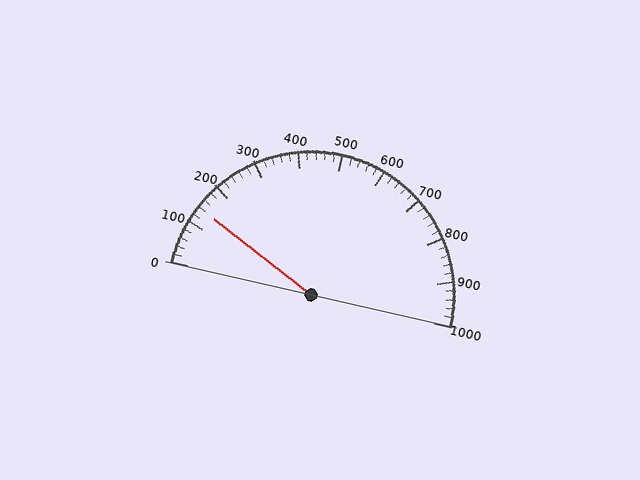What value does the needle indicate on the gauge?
The needle indicates approximately 140.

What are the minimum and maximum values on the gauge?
The gauge ranges from 0 to 1000.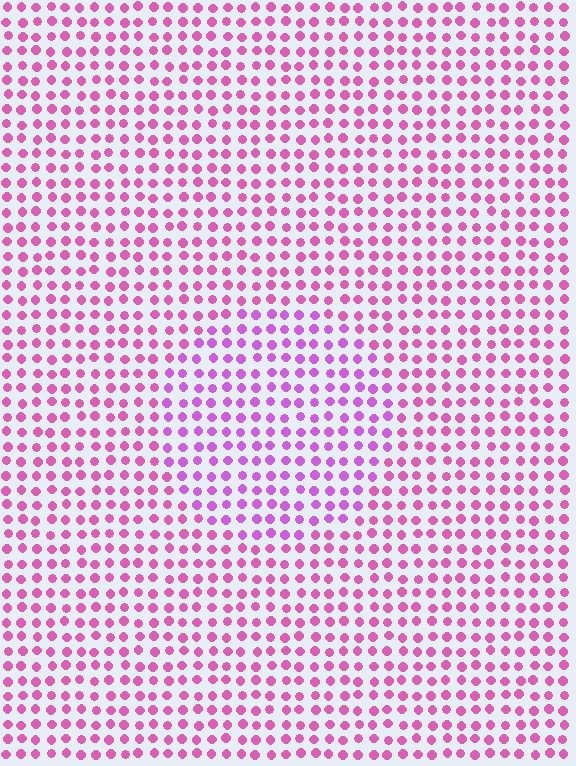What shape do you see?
I see a circle.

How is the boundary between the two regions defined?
The boundary is defined purely by a slight shift in hue (about 25 degrees). Spacing, size, and orientation are identical on both sides.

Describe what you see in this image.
The image is filled with small pink elements in a uniform arrangement. A circle-shaped region is visible where the elements are tinted to a slightly different hue, forming a subtle color boundary.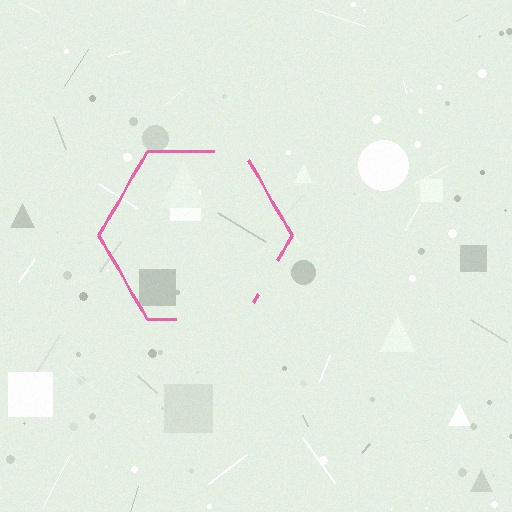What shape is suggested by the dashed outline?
The dashed outline suggests a hexagon.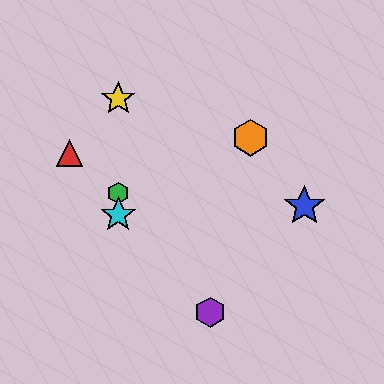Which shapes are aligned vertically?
The green hexagon, the yellow star, the cyan star are aligned vertically.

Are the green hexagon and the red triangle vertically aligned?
No, the green hexagon is at x≈118 and the red triangle is at x≈70.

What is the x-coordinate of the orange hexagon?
The orange hexagon is at x≈250.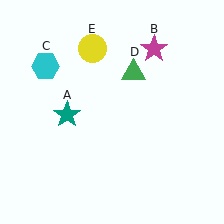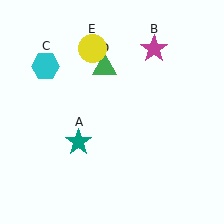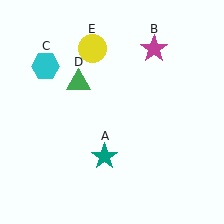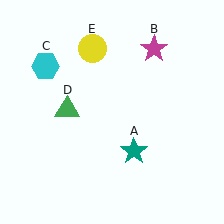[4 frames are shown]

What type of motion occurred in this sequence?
The teal star (object A), green triangle (object D) rotated counterclockwise around the center of the scene.